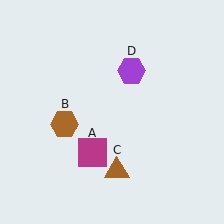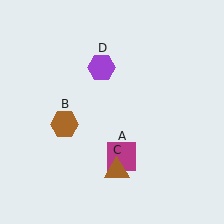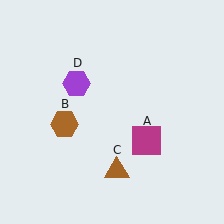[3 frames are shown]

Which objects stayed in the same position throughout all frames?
Brown hexagon (object B) and brown triangle (object C) remained stationary.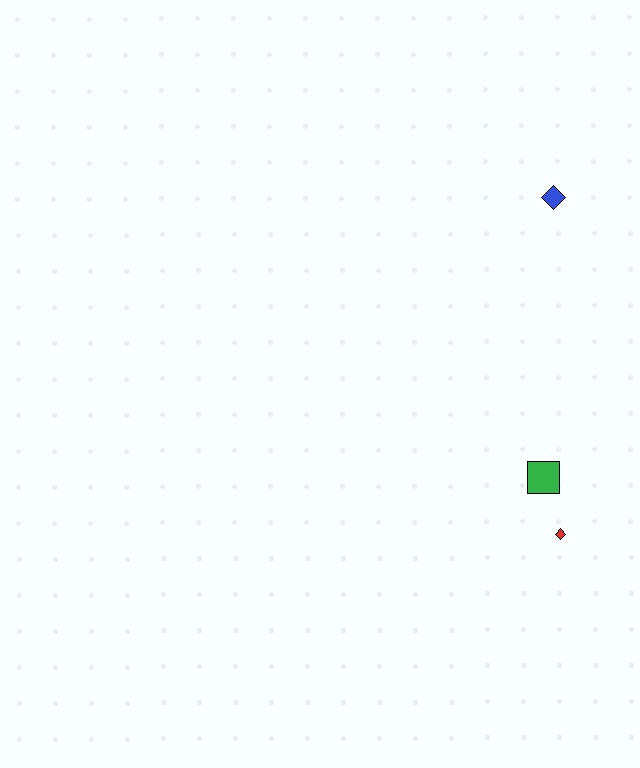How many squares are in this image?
There is 1 square.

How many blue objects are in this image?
There is 1 blue object.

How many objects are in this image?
There are 3 objects.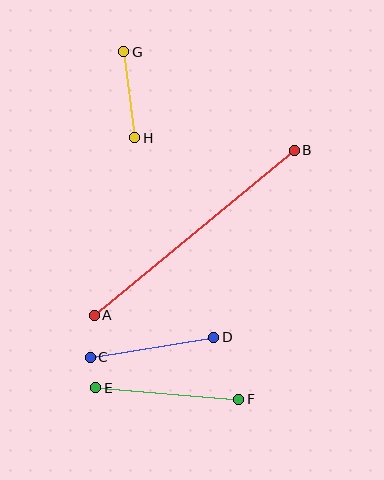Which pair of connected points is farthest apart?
Points A and B are farthest apart.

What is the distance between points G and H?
The distance is approximately 87 pixels.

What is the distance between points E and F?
The distance is approximately 143 pixels.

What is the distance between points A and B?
The distance is approximately 259 pixels.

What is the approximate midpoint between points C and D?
The midpoint is at approximately (152, 347) pixels.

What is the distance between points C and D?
The distance is approximately 125 pixels.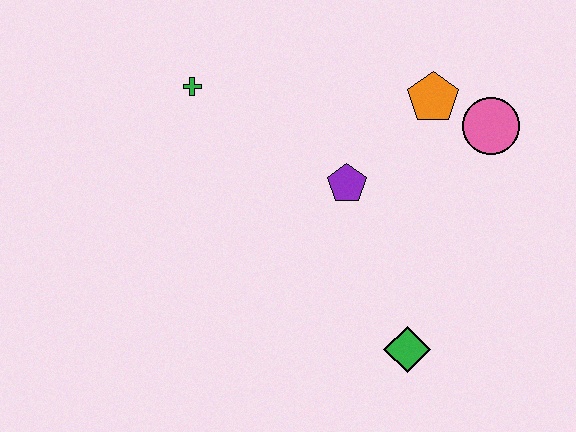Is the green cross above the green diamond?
Yes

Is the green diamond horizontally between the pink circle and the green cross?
Yes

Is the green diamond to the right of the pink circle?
No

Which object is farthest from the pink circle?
The green cross is farthest from the pink circle.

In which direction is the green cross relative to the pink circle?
The green cross is to the left of the pink circle.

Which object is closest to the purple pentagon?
The orange pentagon is closest to the purple pentagon.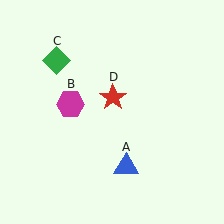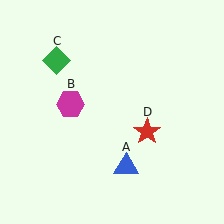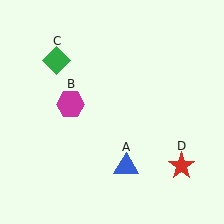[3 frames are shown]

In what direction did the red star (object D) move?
The red star (object D) moved down and to the right.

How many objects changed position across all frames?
1 object changed position: red star (object D).